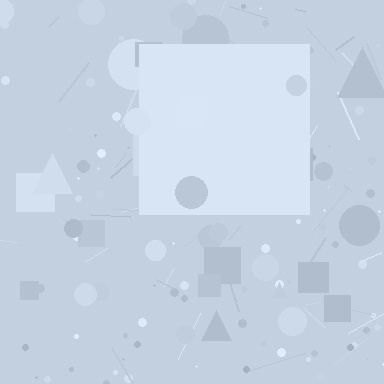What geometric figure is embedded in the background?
A square is embedded in the background.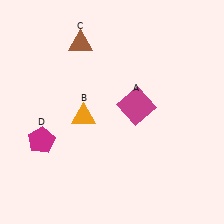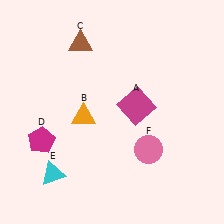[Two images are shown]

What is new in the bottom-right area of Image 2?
A pink circle (F) was added in the bottom-right area of Image 2.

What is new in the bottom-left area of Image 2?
A cyan triangle (E) was added in the bottom-left area of Image 2.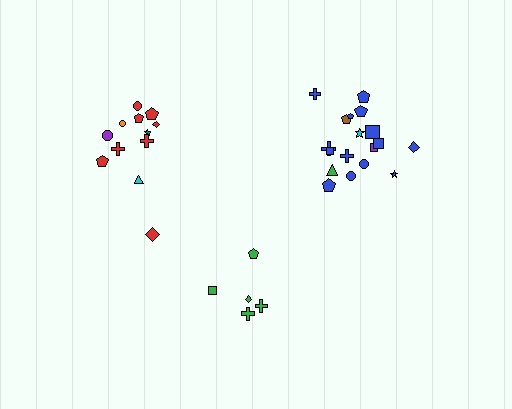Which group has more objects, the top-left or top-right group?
The top-right group.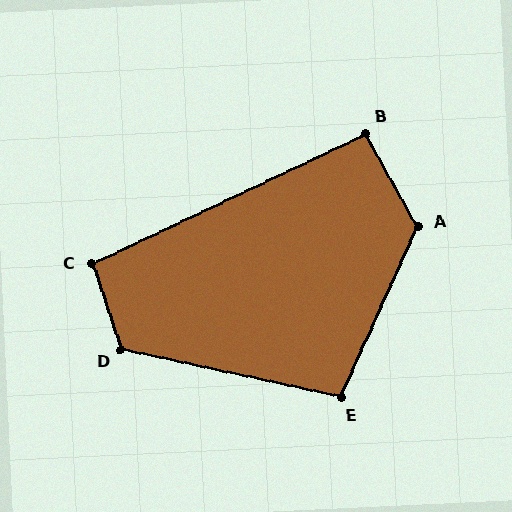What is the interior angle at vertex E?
Approximately 102 degrees (obtuse).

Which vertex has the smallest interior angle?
B, at approximately 94 degrees.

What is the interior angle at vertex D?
Approximately 121 degrees (obtuse).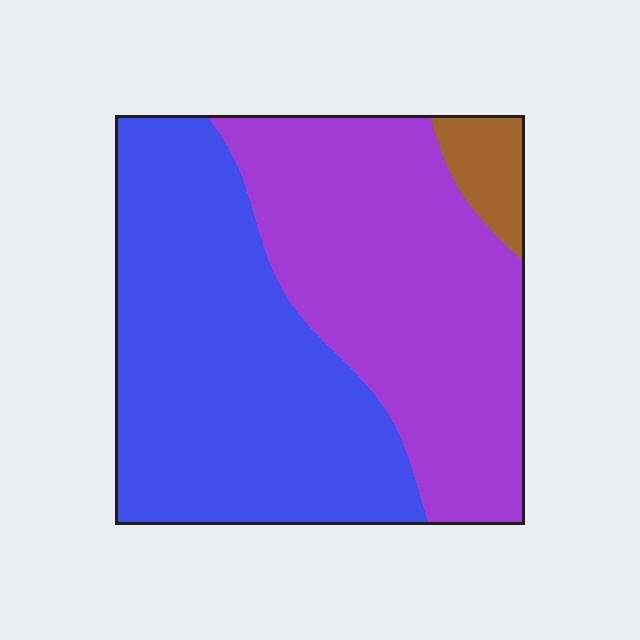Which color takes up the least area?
Brown, at roughly 5%.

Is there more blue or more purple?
Blue.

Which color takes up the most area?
Blue, at roughly 50%.